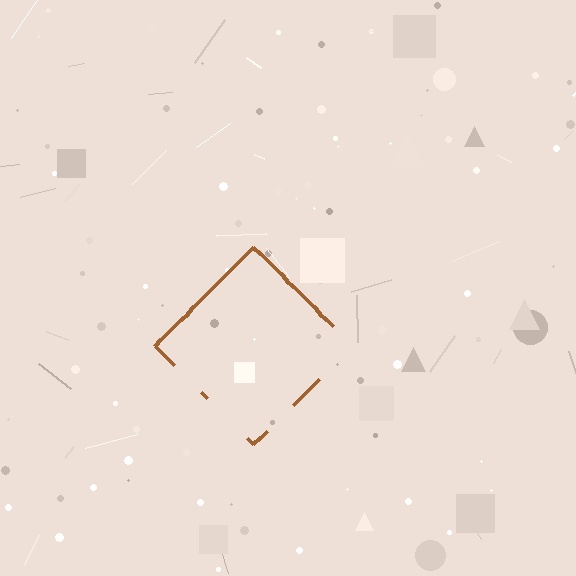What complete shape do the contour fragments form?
The contour fragments form a diamond.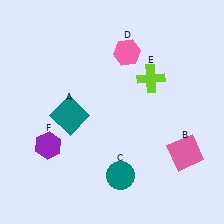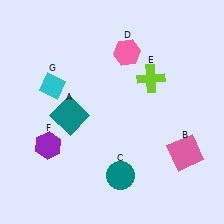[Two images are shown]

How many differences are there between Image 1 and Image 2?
There is 1 difference between the two images.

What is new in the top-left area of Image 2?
A cyan diamond (G) was added in the top-left area of Image 2.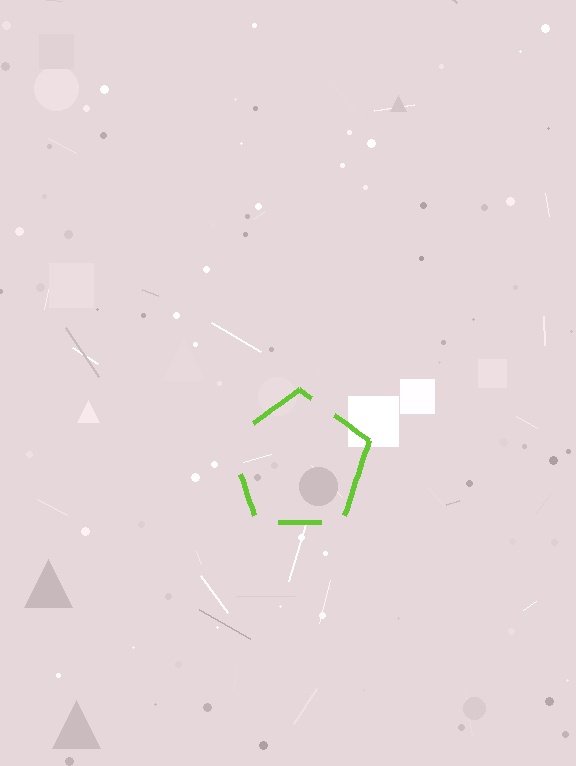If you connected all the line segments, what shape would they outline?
They would outline a pentagon.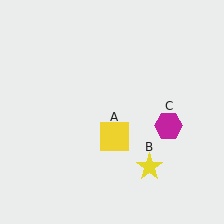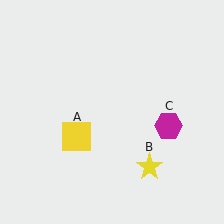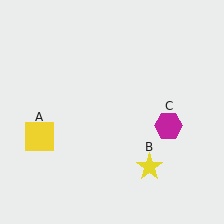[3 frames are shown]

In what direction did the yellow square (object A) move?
The yellow square (object A) moved left.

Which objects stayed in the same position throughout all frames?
Yellow star (object B) and magenta hexagon (object C) remained stationary.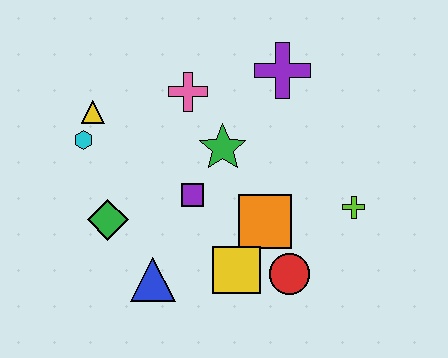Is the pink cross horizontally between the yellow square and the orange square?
No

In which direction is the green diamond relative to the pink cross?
The green diamond is below the pink cross.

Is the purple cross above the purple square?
Yes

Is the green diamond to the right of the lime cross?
No